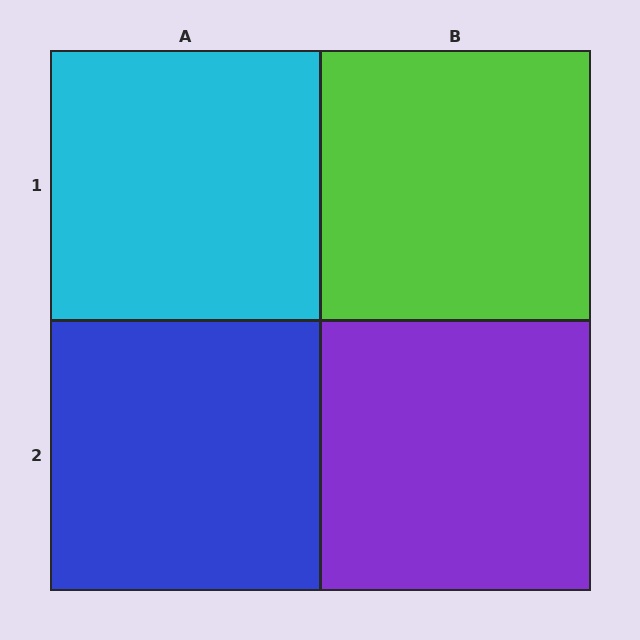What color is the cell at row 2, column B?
Purple.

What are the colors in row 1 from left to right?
Cyan, lime.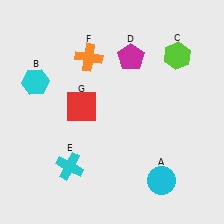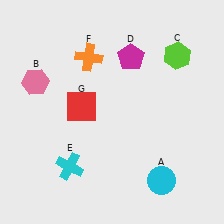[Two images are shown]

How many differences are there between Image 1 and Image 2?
There is 1 difference between the two images.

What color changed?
The hexagon (B) changed from cyan in Image 1 to pink in Image 2.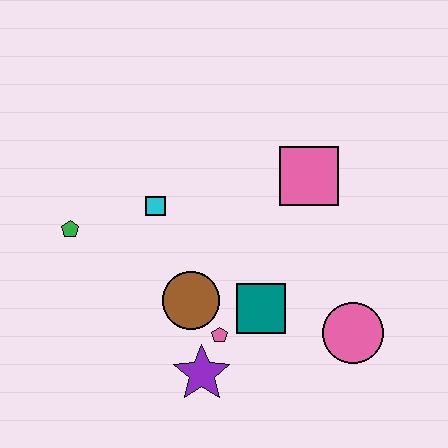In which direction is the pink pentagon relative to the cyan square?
The pink pentagon is below the cyan square.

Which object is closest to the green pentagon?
The cyan square is closest to the green pentagon.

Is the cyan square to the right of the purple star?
No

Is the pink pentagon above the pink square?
No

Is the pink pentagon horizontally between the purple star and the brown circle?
No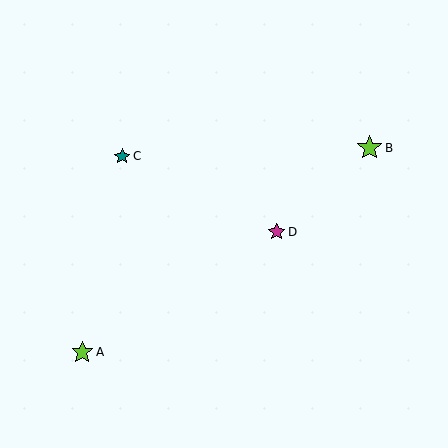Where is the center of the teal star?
The center of the teal star is at (122, 156).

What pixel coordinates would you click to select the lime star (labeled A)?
Click at (82, 352) to select the lime star A.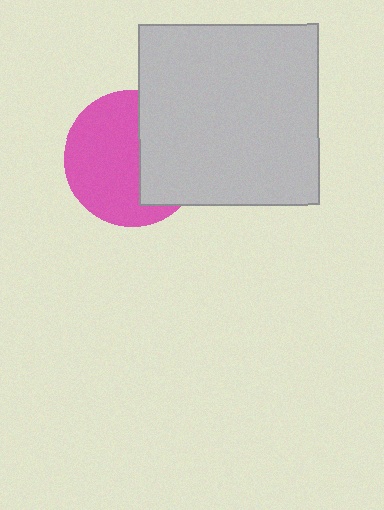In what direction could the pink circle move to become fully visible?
The pink circle could move left. That would shift it out from behind the light gray square entirely.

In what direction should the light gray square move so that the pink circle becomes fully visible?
The light gray square should move right. That is the shortest direction to clear the overlap and leave the pink circle fully visible.